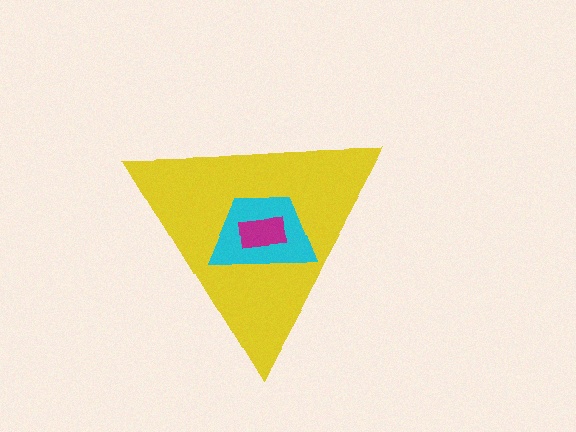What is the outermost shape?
The yellow triangle.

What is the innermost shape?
The magenta rectangle.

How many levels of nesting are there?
3.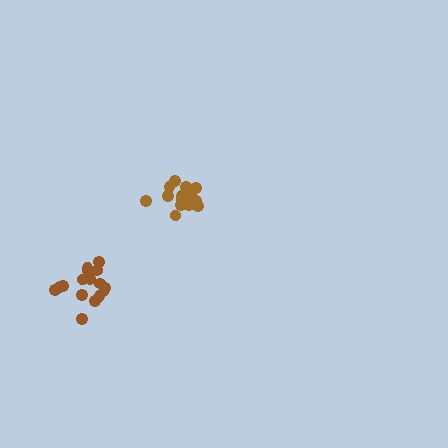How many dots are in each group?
Group 1: 15 dots, Group 2: 16 dots (31 total).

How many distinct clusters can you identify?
There are 2 distinct clusters.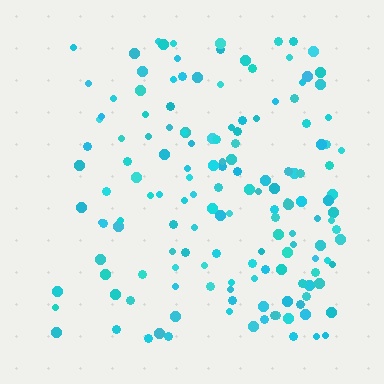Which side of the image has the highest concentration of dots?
The right.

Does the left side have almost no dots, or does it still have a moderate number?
Still a moderate number, just noticeably fewer than the right.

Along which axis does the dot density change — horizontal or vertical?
Horizontal.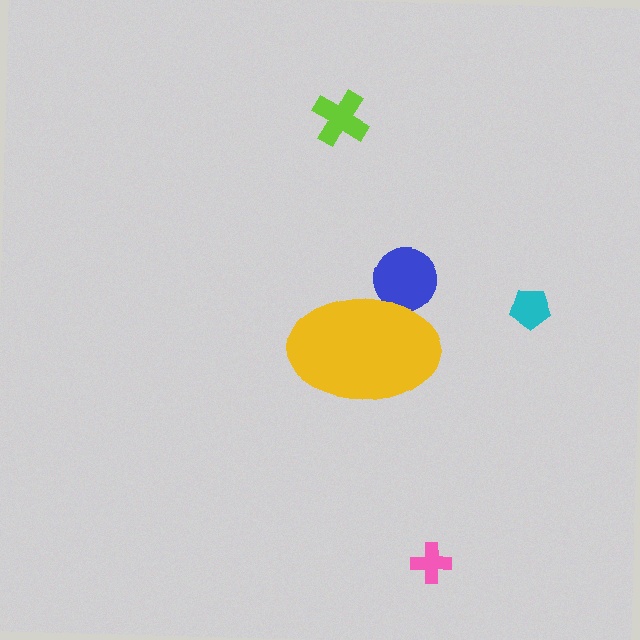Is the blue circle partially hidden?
Yes, the blue circle is partially hidden behind the yellow ellipse.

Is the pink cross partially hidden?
No, the pink cross is fully visible.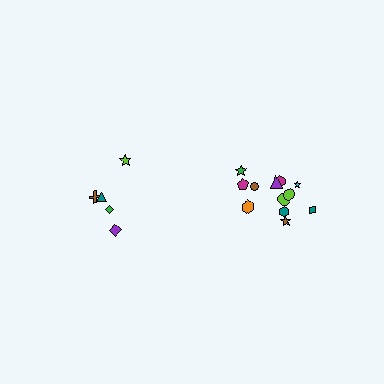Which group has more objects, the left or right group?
The right group.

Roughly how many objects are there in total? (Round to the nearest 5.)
Roughly 15 objects in total.